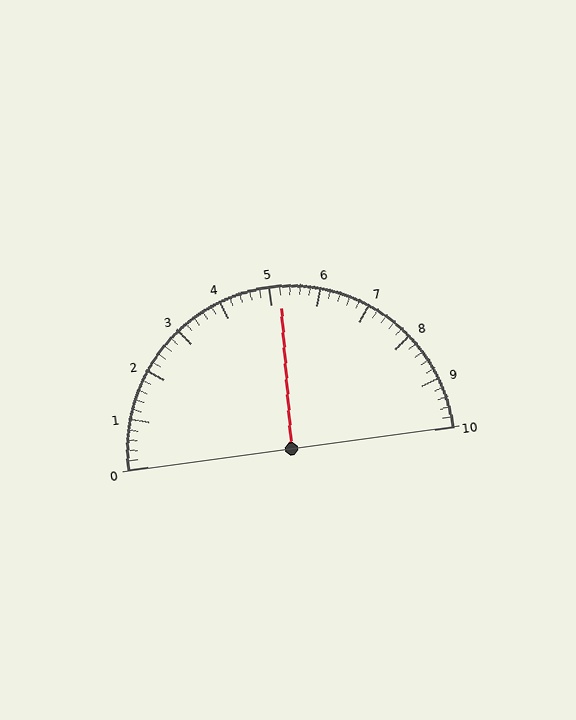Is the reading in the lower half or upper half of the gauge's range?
The reading is in the upper half of the range (0 to 10).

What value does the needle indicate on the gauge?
The needle indicates approximately 5.2.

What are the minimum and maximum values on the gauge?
The gauge ranges from 0 to 10.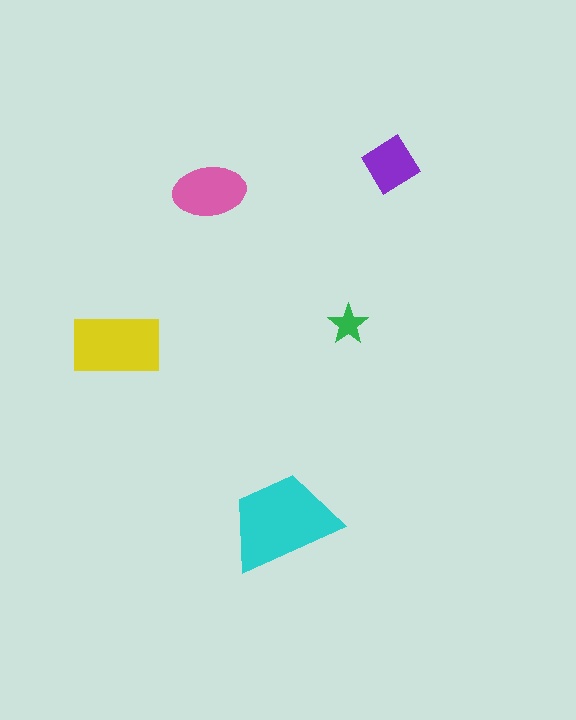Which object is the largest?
The cyan trapezoid.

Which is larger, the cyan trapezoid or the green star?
The cyan trapezoid.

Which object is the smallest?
The green star.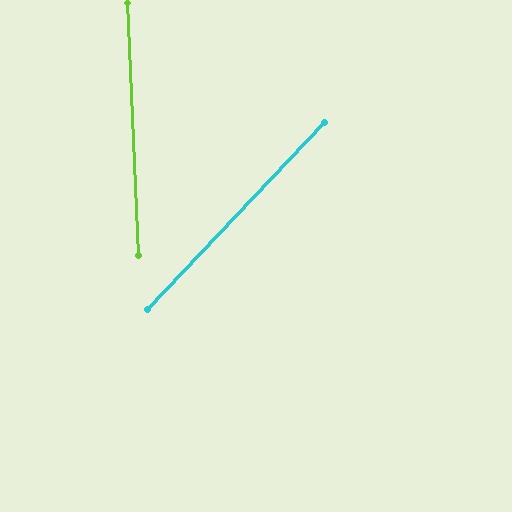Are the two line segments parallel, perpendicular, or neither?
Neither parallel nor perpendicular — they differ by about 46°.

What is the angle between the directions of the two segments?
Approximately 46 degrees.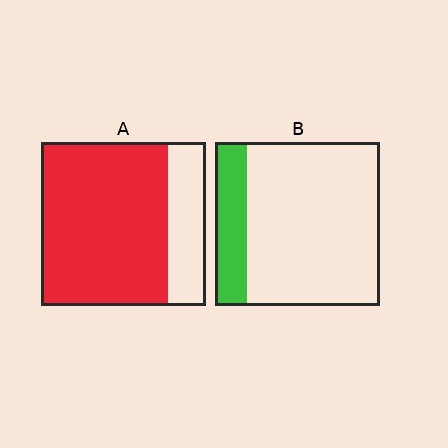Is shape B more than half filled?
No.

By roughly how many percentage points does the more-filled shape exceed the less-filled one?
By roughly 60 percentage points (A over B).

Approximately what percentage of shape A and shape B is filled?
A is approximately 75% and B is approximately 20%.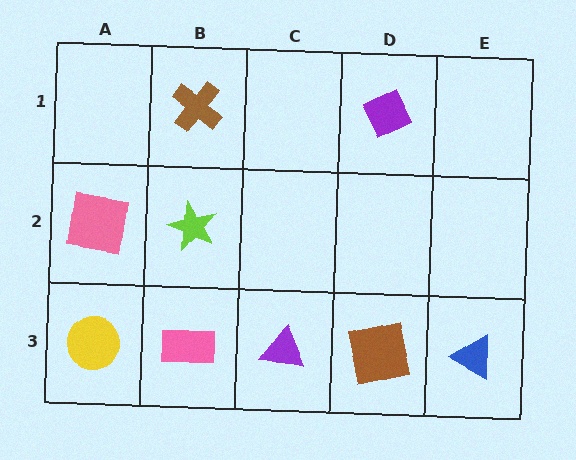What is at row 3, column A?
A yellow circle.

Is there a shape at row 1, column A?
No, that cell is empty.